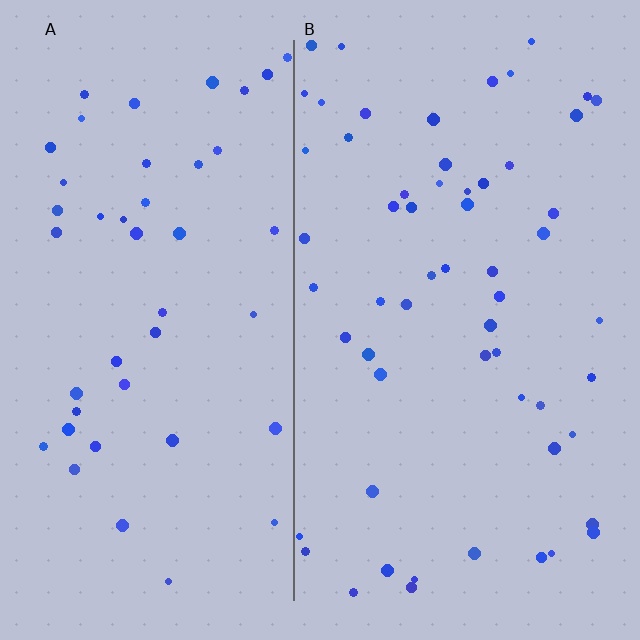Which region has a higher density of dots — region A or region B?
B (the right).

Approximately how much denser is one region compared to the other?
Approximately 1.3× — region B over region A.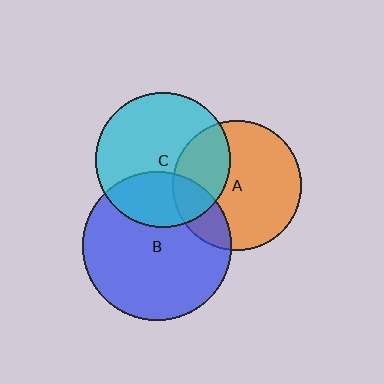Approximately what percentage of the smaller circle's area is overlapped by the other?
Approximately 20%.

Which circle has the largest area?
Circle B (blue).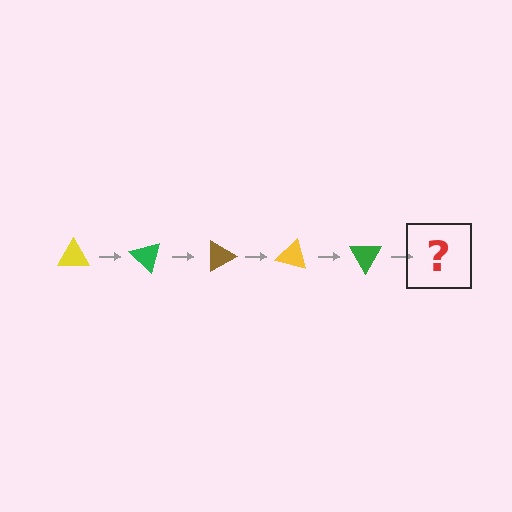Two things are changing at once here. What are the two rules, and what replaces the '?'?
The two rules are that it rotates 45 degrees each step and the color cycles through yellow, green, and brown. The '?' should be a brown triangle, rotated 225 degrees from the start.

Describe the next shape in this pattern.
It should be a brown triangle, rotated 225 degrees from the start.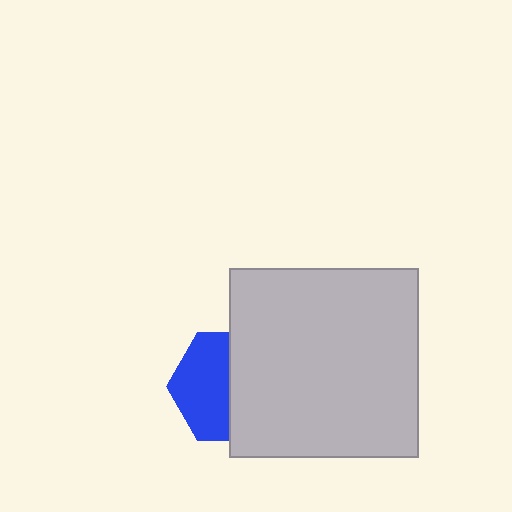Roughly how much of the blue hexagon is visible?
About half of it is visible (roughly 51%).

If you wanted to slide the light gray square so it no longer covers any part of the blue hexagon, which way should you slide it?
Slide it right — that is the most direct way to separate the two shapes.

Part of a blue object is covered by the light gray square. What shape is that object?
It is a hexagon.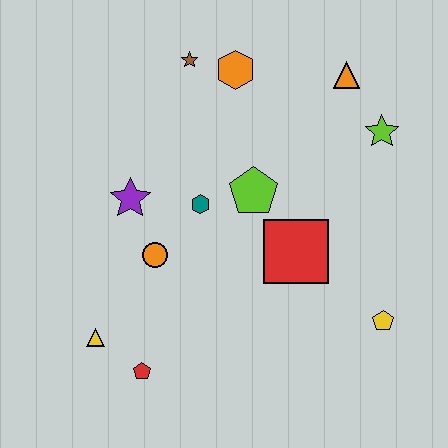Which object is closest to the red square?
The lime pentagon is closest to the red square.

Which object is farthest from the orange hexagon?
The red pentagon is farthest from the orange hexagon.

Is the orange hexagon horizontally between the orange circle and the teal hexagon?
No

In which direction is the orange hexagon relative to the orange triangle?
The orange hexagon is to the left of the orange triangle.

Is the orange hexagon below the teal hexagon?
No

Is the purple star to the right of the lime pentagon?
No